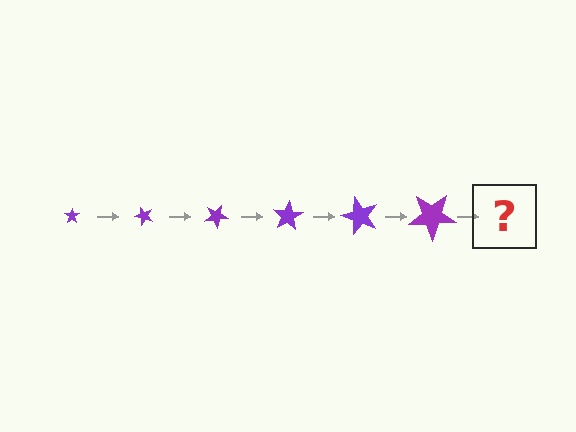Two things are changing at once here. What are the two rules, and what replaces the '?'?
The two rules are that the star grows larger each step and it rotates 50 degrees each step. The '?' should be a star, larger than the previous one and rotated 300 degrees from the start.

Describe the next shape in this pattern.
It should be a star, larger than the previous one and rotated 300 degrees from the start.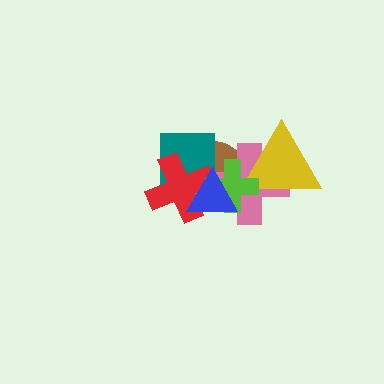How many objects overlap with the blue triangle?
5 objects overlap with the blue triangle.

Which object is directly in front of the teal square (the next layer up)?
The red cross is directly in front of the teal square.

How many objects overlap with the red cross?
4 objects overlap with the red cross.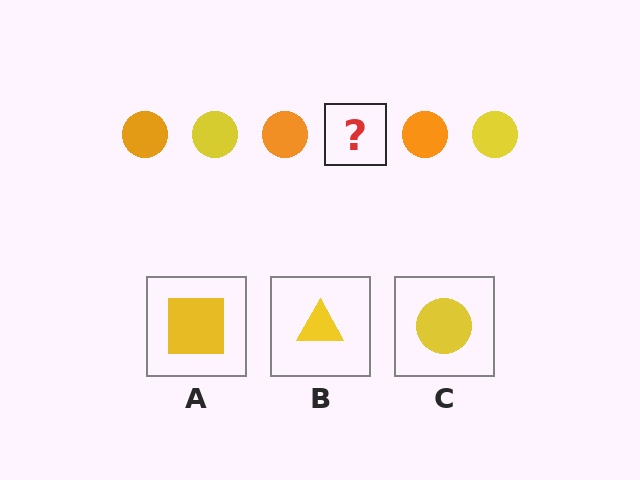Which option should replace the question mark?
Option C.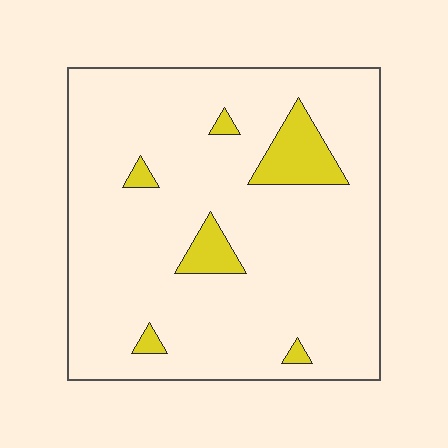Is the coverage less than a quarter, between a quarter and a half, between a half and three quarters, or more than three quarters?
Less than a quarter.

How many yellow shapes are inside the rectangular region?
6.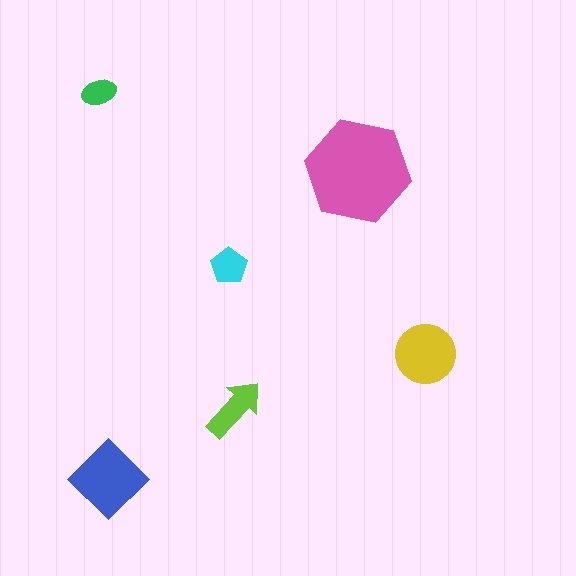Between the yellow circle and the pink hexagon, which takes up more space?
The pink hexagon.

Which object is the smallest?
The green ellipse.